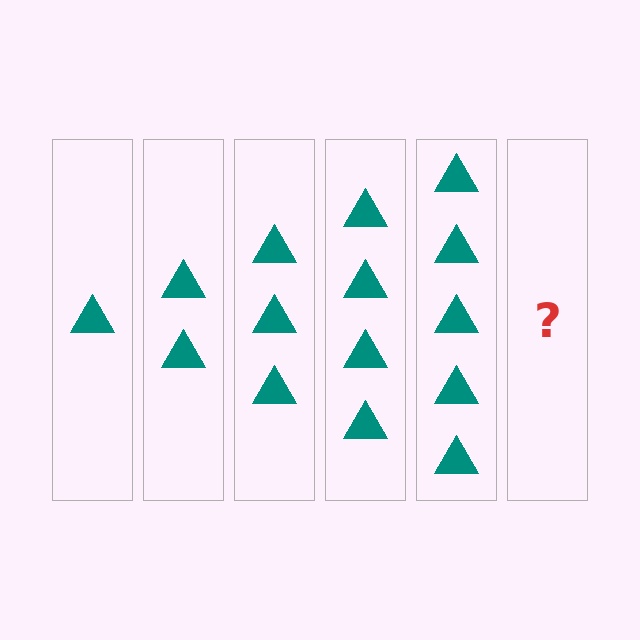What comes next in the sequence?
The next element should be 6 triangles.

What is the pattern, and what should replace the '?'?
The pattern is that each step adds one more triangle. The '?' should be 6 triangles.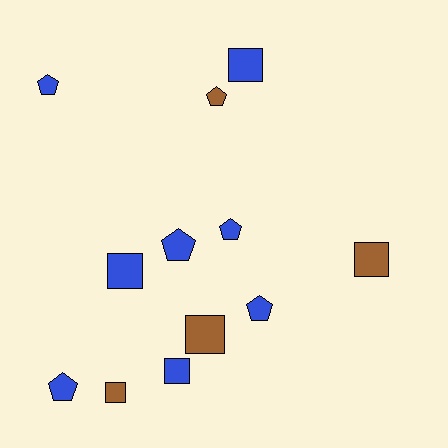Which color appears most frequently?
Blue, with 8 objects.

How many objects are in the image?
There are 12 objects.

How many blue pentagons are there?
There are 5 blue pentagons.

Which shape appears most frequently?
Square, with 6 objects.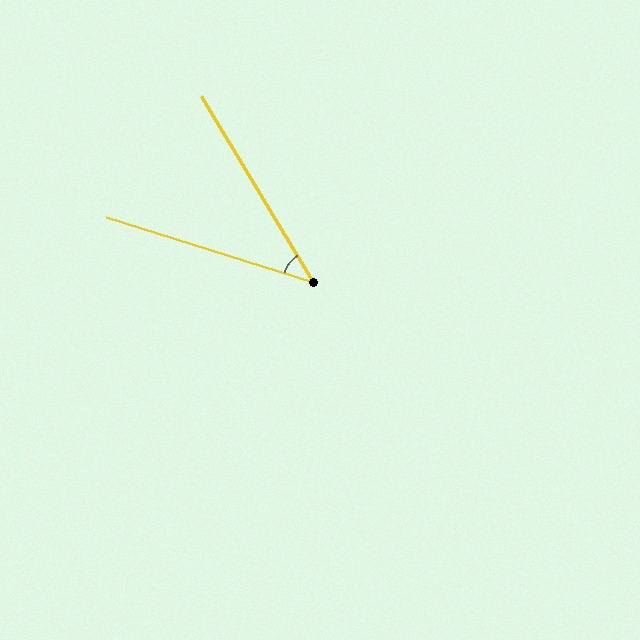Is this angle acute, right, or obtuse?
It is acute.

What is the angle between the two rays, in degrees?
Approximately 41 degrees.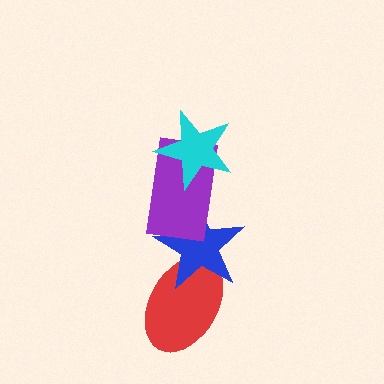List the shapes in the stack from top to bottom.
From top to bottom: the cyan star, the purple rectangle, the blue star, the red ellipse.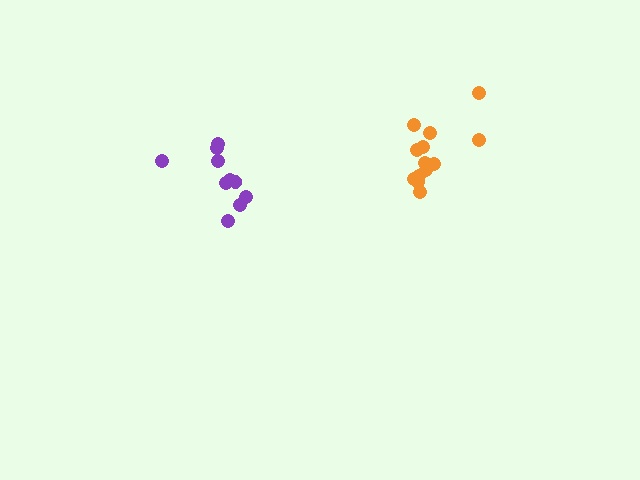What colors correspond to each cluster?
The clusters are colored: orange, purple.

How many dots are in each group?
Group 1: 13 dots, Group 2: 10 dots (23 total).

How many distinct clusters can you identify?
There are 2 distinct clusters.